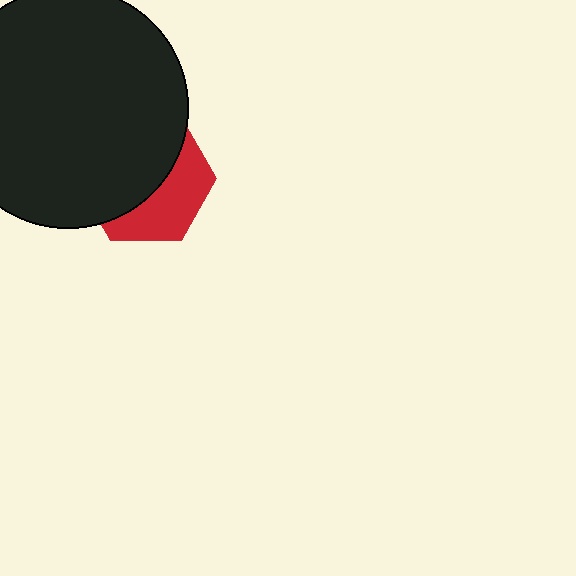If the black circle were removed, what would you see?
You would see the complete red hexagon.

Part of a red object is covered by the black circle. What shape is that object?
It is a hexagon.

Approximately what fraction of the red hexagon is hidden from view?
Roughly 59% of the red hexagon is hidden behind the black circle.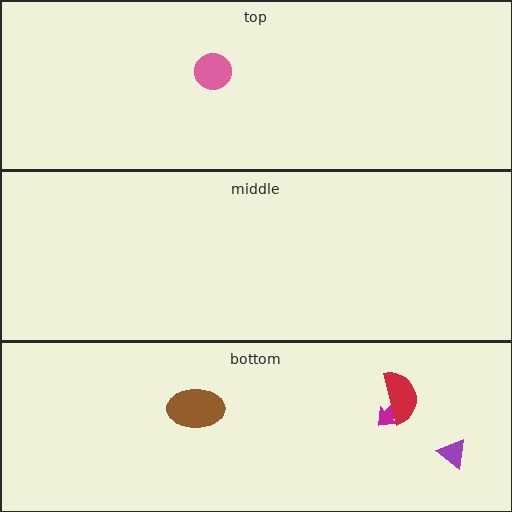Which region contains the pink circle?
The top region.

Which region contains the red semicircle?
The bottom region.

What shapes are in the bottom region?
The brown ellipse, the magenta arrow, the red semicircle, the purple triangle.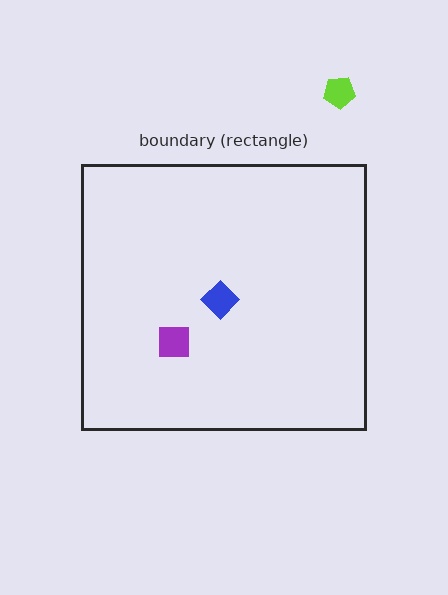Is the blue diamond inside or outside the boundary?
Inside.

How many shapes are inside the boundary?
2 inside, 1 outside.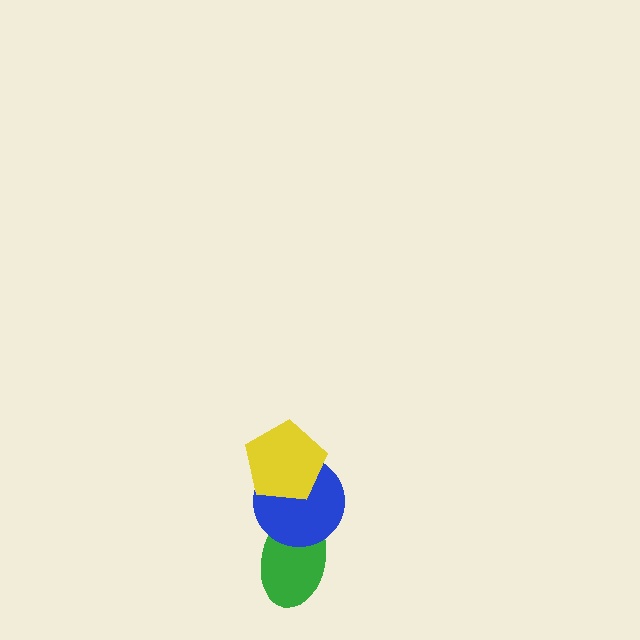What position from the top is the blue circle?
The blue circle is 2nd from the top.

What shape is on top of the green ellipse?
The blue circle is on top of the green ellipse.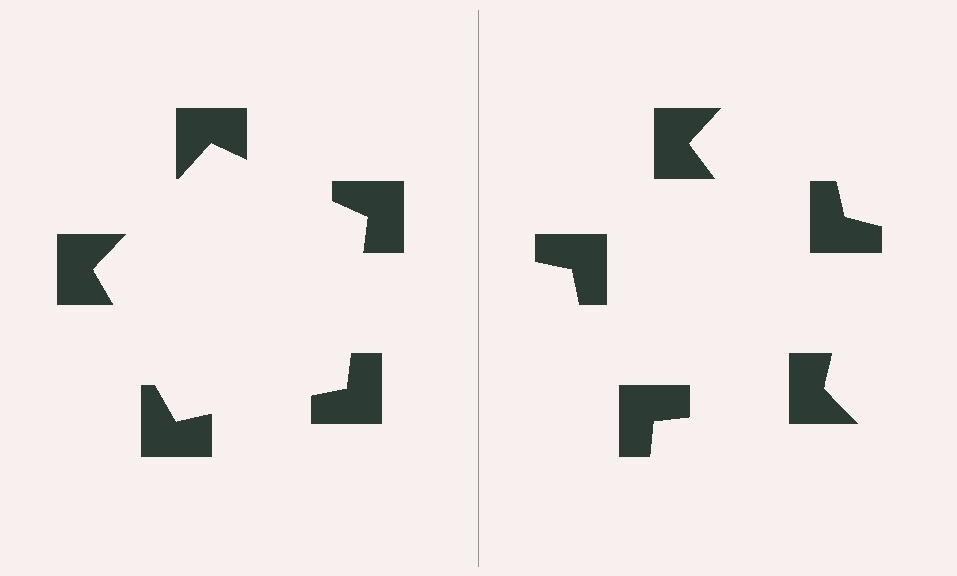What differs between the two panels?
The notched squares are positioned identically on both sides; only the wedge orientations differ. On the left they align to a pentagon; on the right they are misaligned.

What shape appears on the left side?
An illusory pentagon.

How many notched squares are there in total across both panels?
10 — 5 on each side.